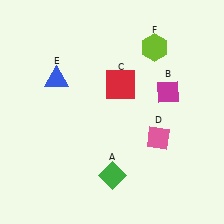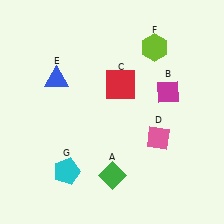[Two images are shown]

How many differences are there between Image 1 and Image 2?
There is 1 difference between the two images.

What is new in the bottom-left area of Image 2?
A cyan pentagon (G) was added in the bottom-left area of Image 2.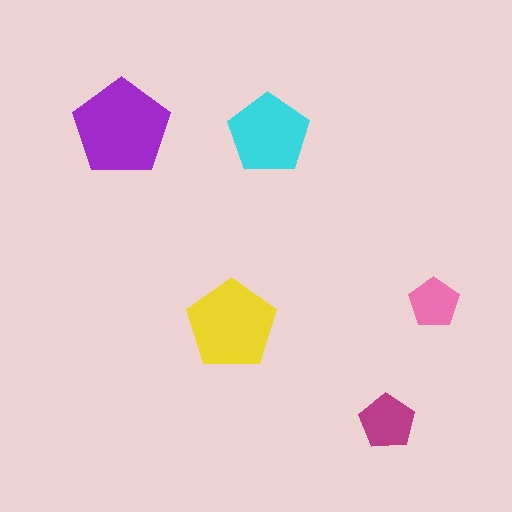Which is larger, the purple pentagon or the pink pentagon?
The purple one.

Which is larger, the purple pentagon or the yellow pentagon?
The purple one.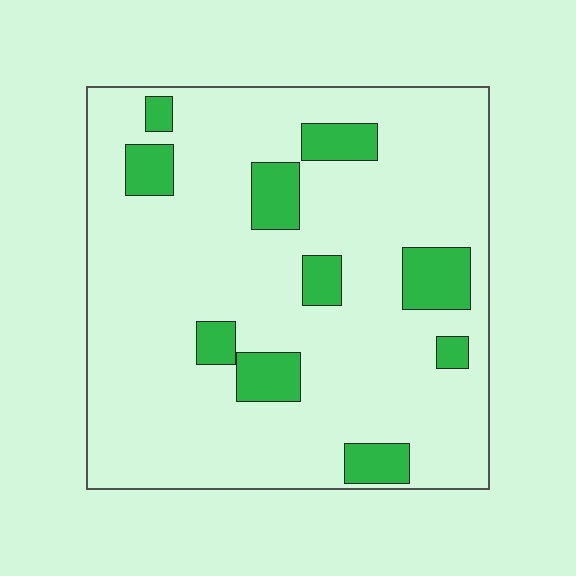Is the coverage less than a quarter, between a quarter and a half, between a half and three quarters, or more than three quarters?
Less than a quarter.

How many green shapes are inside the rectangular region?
10.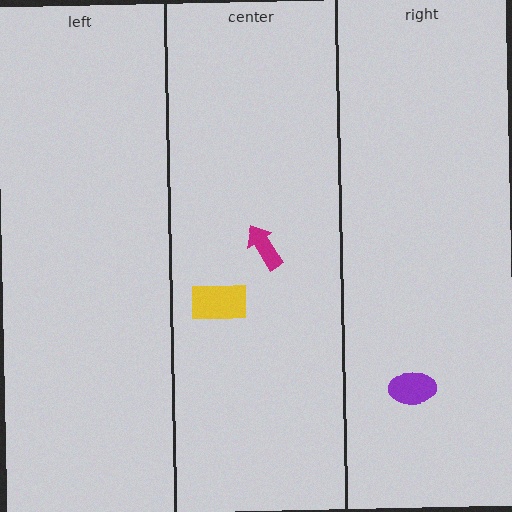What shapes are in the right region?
The purple ellipse.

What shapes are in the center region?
The yellow rectangle, the magenta arrow.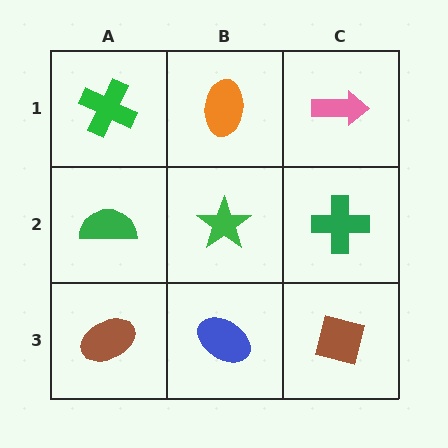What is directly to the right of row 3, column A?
A blue ellipse.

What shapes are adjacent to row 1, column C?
A green cross (row 2, column C), an orange ellipse (row 1, column B).